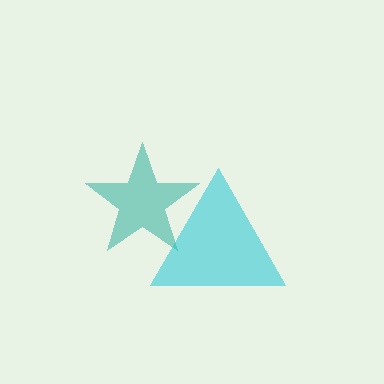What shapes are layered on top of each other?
The layered shapes are: a teal star, a cyan triangle.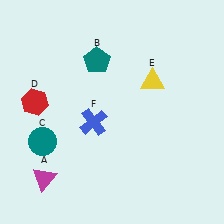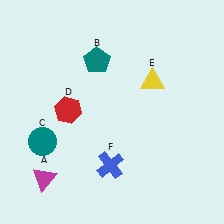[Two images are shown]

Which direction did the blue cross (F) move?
The blue cross (F) moved down.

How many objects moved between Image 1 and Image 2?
2 objects moved between the two images.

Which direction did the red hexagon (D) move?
The red hexagon (D) moved right.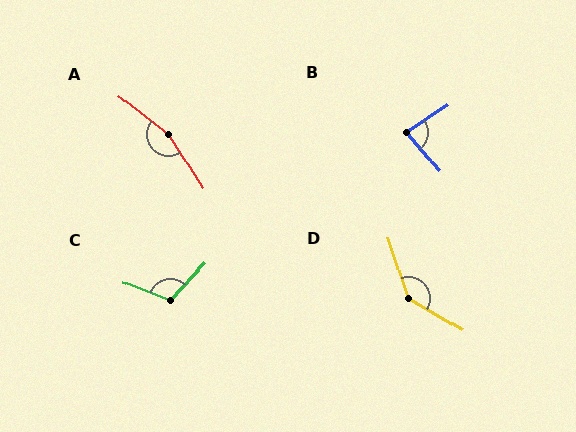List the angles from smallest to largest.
B (84°), C (112°), D (138°), A (160°).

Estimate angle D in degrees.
Approximately 138 degrees.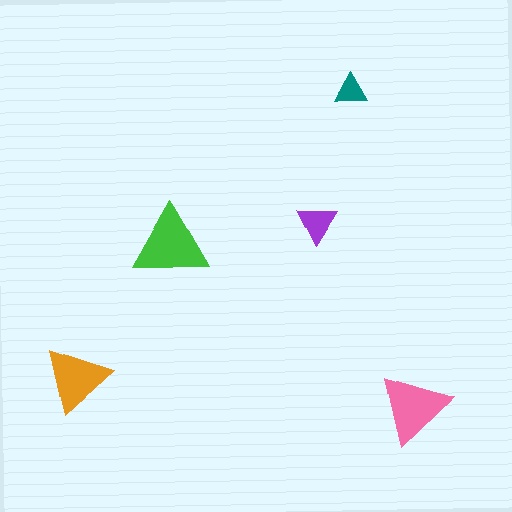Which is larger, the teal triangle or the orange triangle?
The orange one.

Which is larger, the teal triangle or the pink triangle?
The pink one.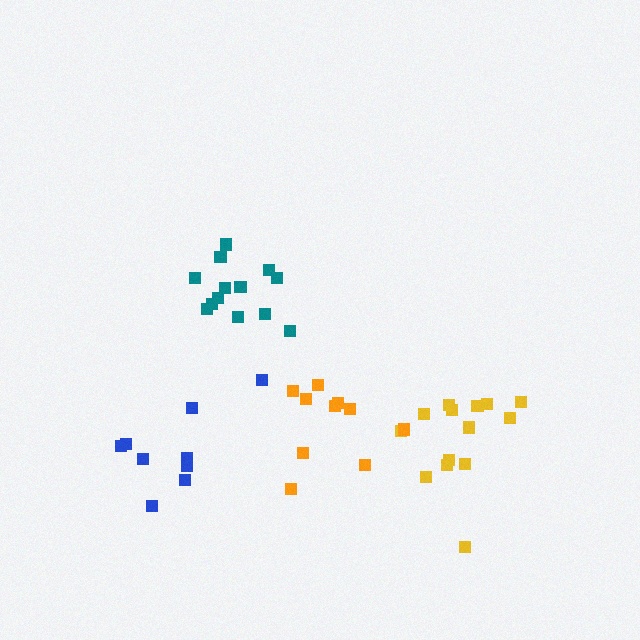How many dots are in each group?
Group 1: 13 dots, Group 2: 14 dots, Group 3: 9 dots, Group 4: 10 dots (46 total).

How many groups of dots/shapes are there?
There are 4 groups.